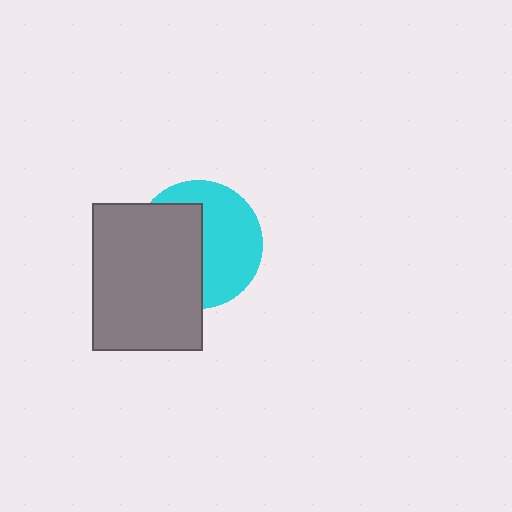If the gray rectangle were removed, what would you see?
You would see the complete cyan circle.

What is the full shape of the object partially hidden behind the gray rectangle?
The partially hidden object is a cyan circle.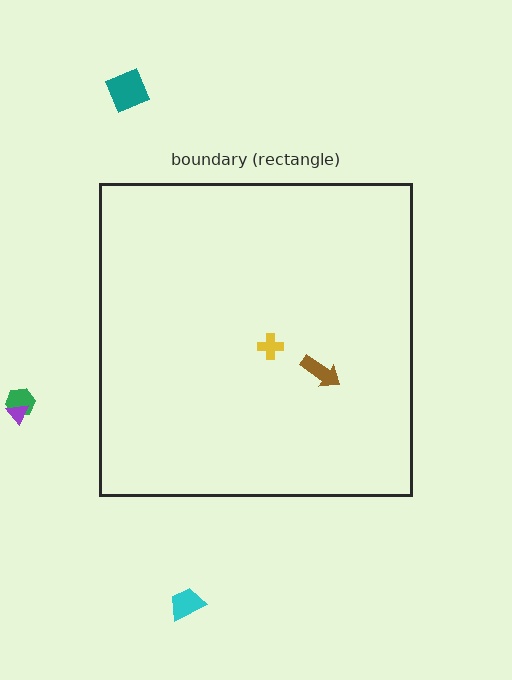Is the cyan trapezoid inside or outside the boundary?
Outside.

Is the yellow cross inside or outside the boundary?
Inside.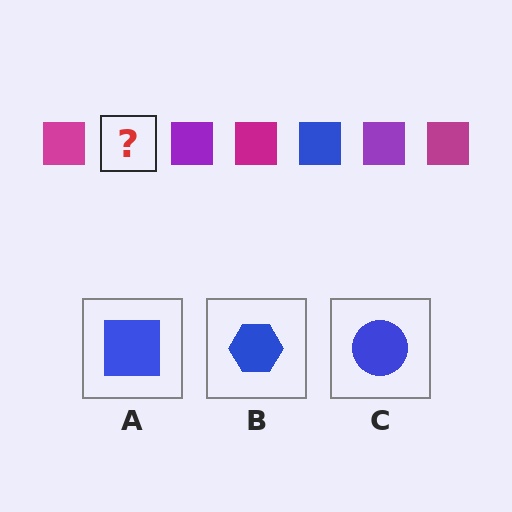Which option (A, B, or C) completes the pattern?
A.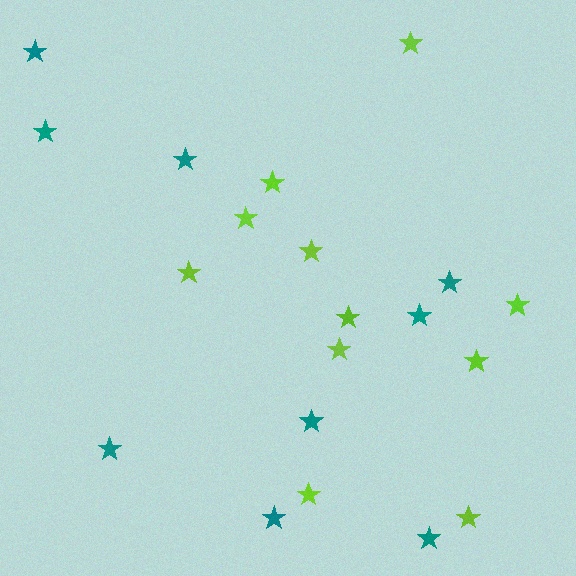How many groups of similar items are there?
There are 2 groups: one group of lime stars (11) and one group of teal stars (9).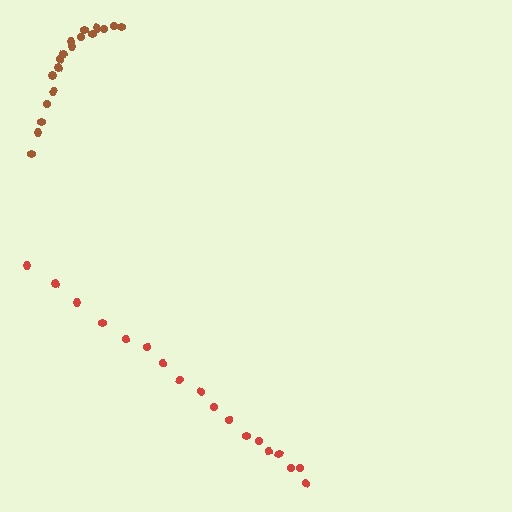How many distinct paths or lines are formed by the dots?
There are 2 distinct paths.